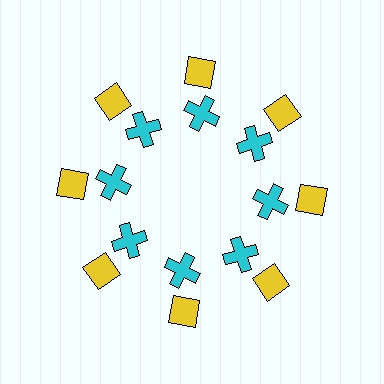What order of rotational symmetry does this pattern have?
This pattern has 8-fold rotational symmetry.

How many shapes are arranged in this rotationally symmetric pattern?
There are 16 shapes, arranged in 8 groups of 2.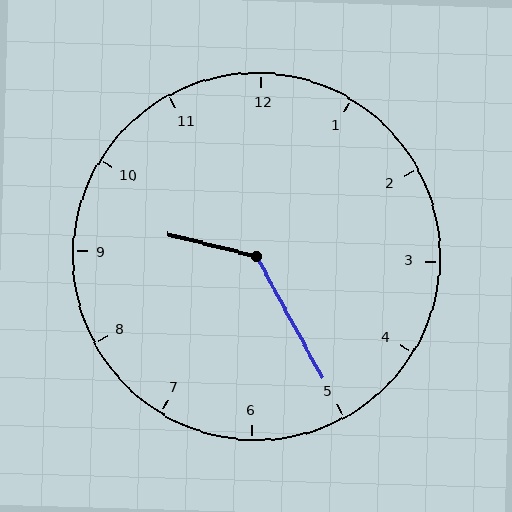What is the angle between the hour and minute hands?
Approximately 132 degrees.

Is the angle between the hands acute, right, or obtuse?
It is obtuse.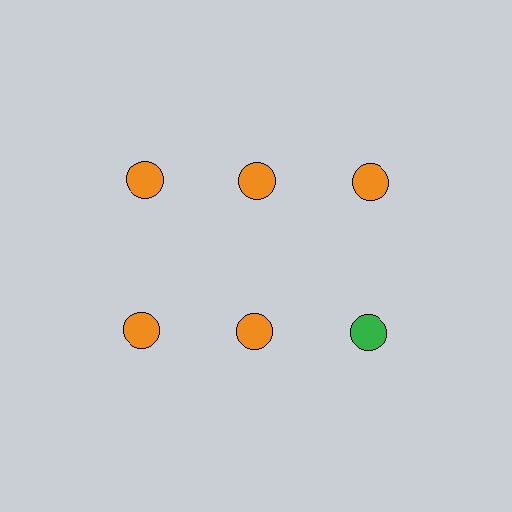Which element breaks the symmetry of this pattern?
The green circle in the second row, center column breaks the symmetry. All other shapes are orange circles.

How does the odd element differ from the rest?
It has a different color: green instead of orange.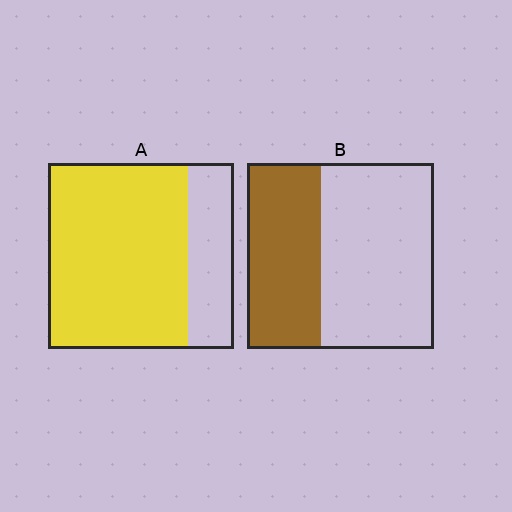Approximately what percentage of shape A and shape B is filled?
A is approximately 75% and B is approximately 40%.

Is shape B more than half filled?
No.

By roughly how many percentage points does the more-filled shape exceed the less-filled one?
By roughly 35 percentage points (A over B).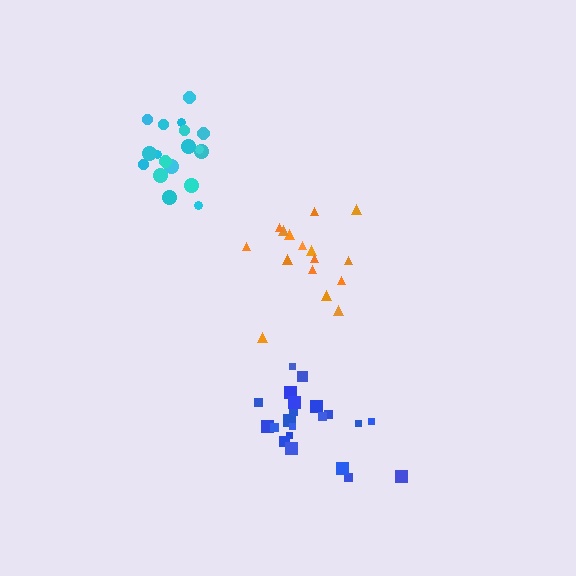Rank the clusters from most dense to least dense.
cyan, blue, orange.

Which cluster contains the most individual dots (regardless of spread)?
Blue (21).